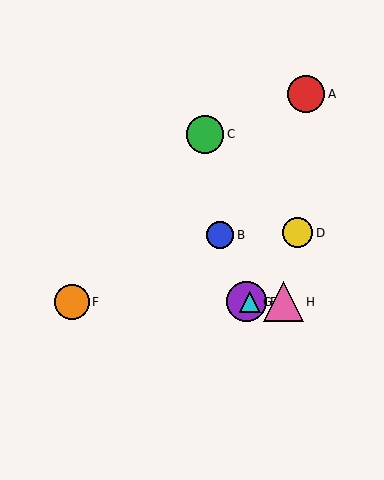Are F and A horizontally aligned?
No, F is at y≈302 and A is at y≈94.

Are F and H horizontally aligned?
Yes, both are at y≈302.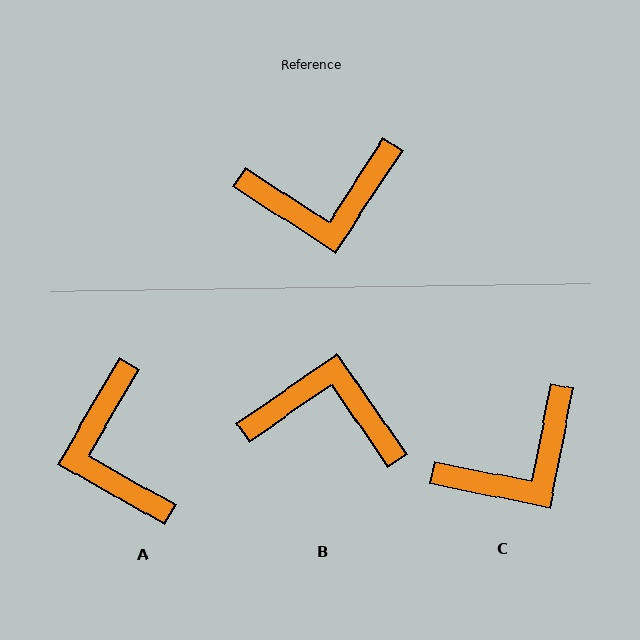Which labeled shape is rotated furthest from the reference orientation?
B, about 158 degrees away.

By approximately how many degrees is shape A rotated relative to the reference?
Approximately 87 degrees clockwise.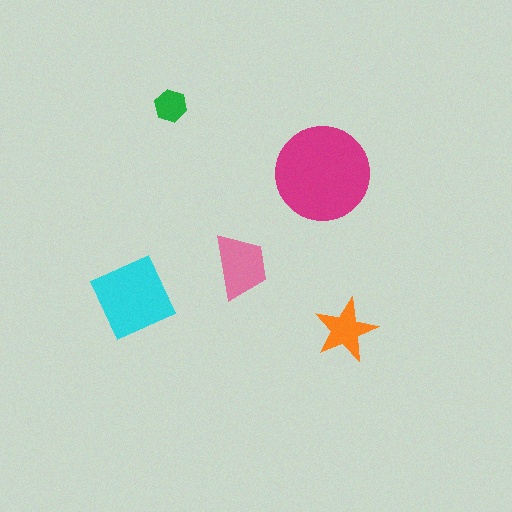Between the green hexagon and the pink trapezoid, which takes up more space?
The pink trapezoid.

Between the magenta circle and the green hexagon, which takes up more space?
The magenta circle.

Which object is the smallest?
The green hexagon.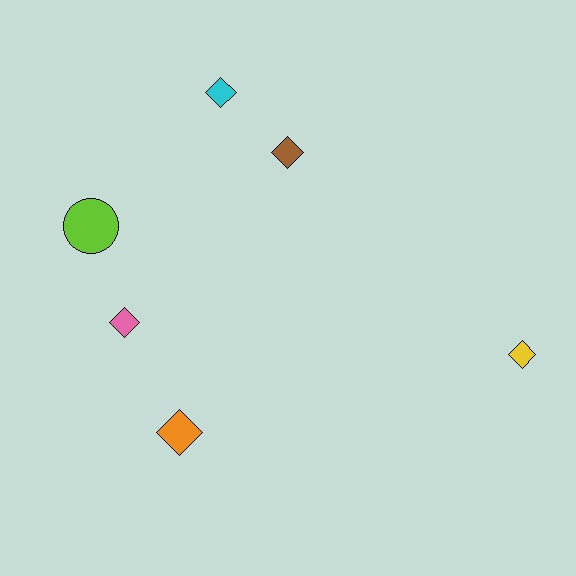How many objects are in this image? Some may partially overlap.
There are 6 objects.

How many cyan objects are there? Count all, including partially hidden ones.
There is 1 cyan object.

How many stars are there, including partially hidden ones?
There are no stars.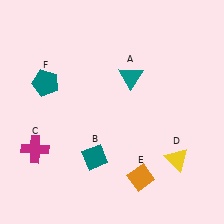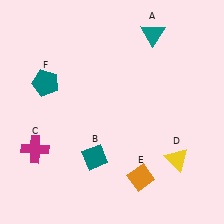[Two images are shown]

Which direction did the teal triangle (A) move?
The teal triangle (A) moved up.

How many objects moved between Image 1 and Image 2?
1 object moved between the two images.